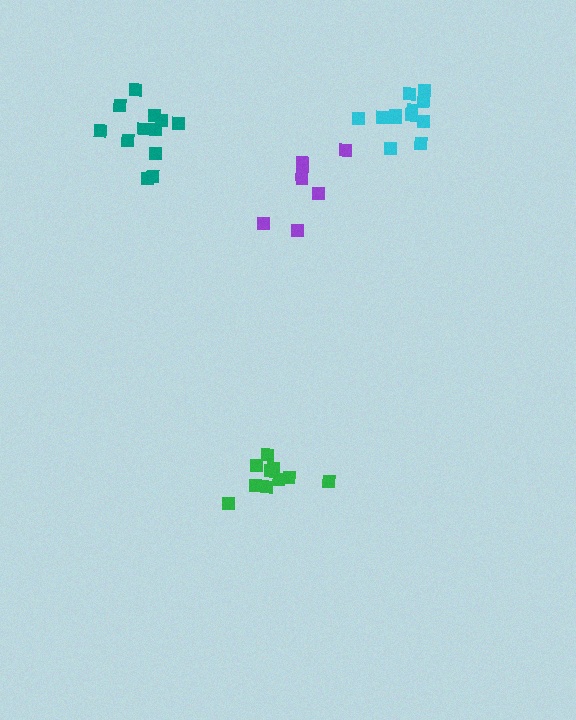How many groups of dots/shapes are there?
There are 4 groups.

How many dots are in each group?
Group 1: 7 dots, Group 2: 10 dots, Group 3: 12 dots, Group 4: 12 dots (41 total).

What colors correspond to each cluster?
The clusters are colored: purple, green, cyan, teal.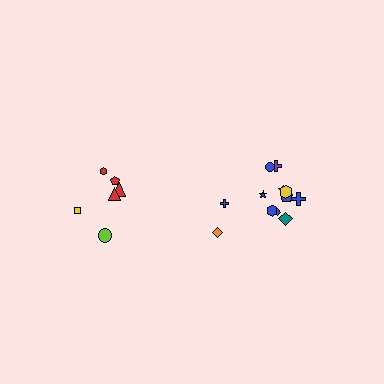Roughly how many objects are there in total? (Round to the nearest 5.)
Roughly 20 objects in total.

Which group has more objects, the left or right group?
The right group.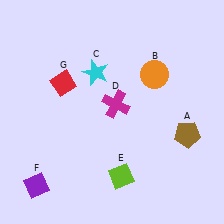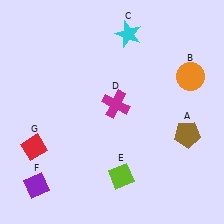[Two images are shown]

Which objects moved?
The objects that moved are: the orange circle (B), the cyan star (C), the red diamond (G).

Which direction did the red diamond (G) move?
The red diamond (G) moved down.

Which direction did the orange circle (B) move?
The orange circle (B) moved right.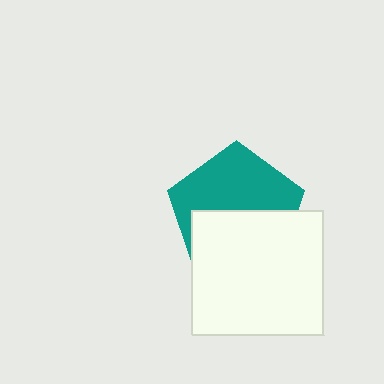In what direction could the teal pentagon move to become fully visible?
The teal pentagon could move up. That would shift it out from behind the white rectangle entirely.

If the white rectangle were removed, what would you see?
You would see the complete teal pentagon.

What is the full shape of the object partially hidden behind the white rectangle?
The partially hidden object is a teal pentagon.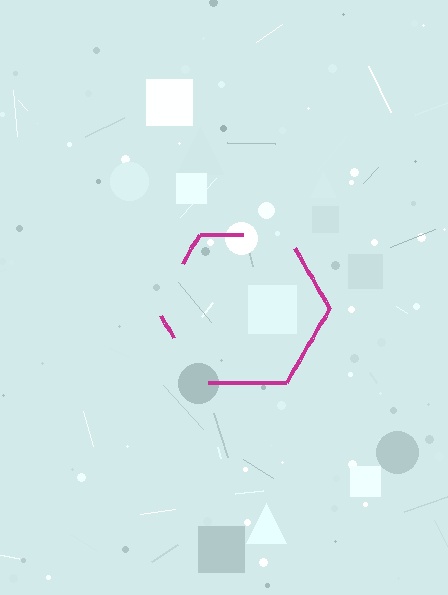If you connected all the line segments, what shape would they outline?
They would outline a hexagon.